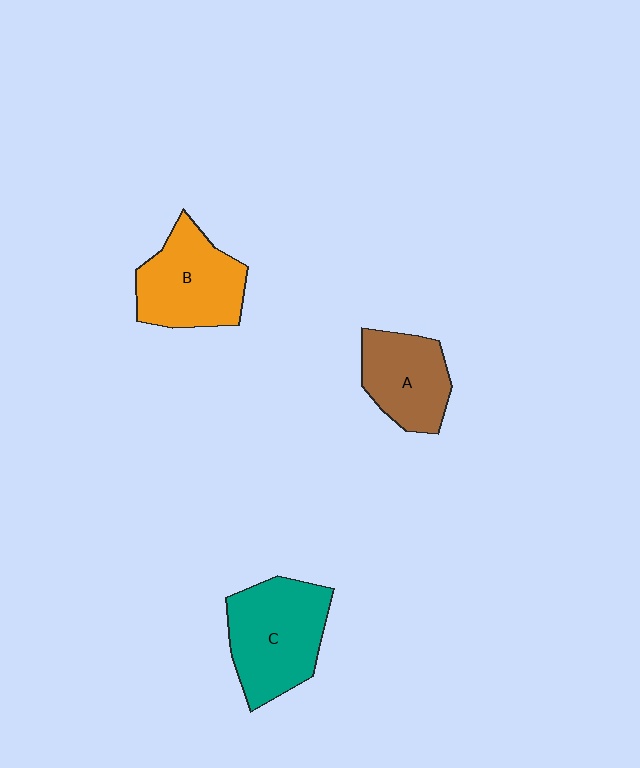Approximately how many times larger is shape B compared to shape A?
Approximately 1.2 times.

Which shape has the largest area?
Shape C (teal).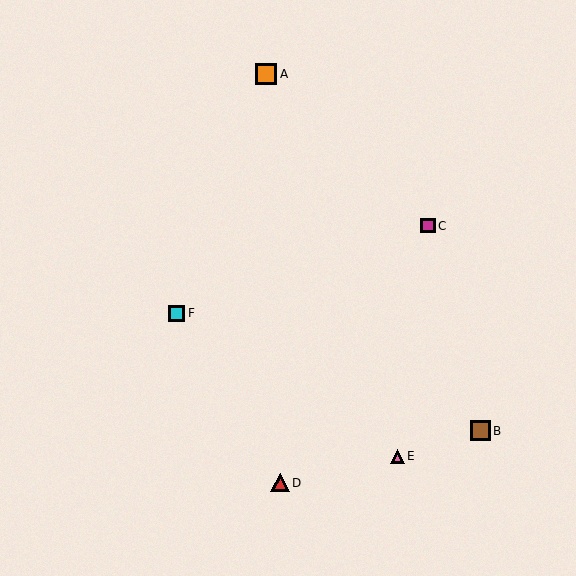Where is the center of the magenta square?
The center of the magenta square is at (428, 226).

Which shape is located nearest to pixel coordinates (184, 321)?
The cyan square (labeled F) at (176, 313) is nearest to that location.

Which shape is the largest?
The orange square (labeled A) is the largest.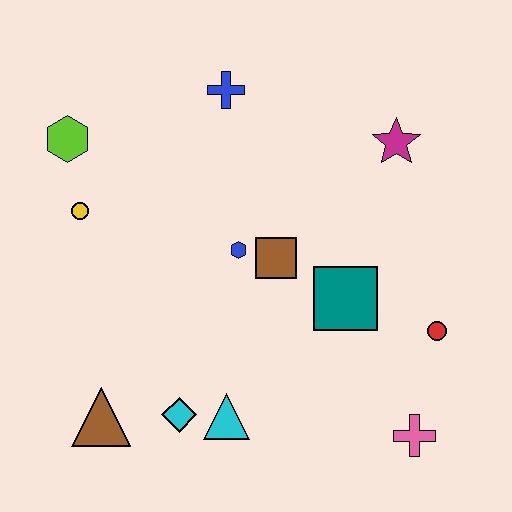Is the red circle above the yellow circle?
No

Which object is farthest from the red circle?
The lime hexagon is farthest from the red circle.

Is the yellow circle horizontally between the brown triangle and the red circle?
No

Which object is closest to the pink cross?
The red circle is closest to the pink cross.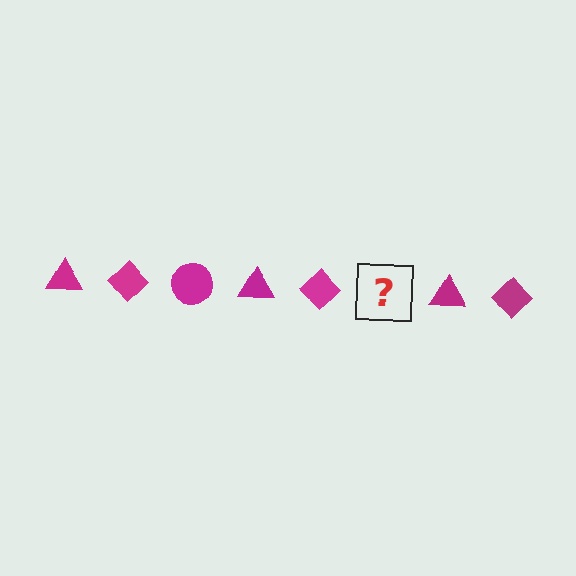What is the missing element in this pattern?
The missing element is a magenta circle.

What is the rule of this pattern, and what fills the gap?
The rule is that the pattern cycles through triangle, diamond, circle shapes in magenta. The gap should be filled with a magenta circle.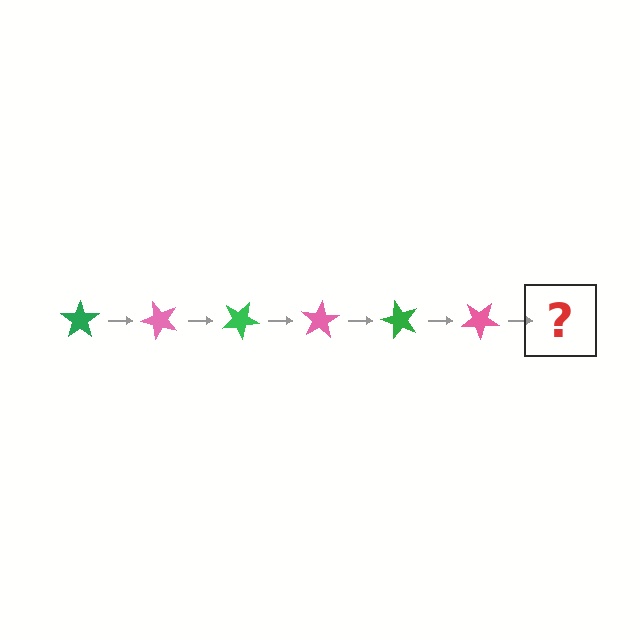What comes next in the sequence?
The next element should be a green star, rotated 300 degrees from the start.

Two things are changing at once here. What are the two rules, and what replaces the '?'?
The two rules are that it rotates 50 degrees each step and the color cycles through green and pink. The '?' should be a green star, rotated 300 degrees from the start.